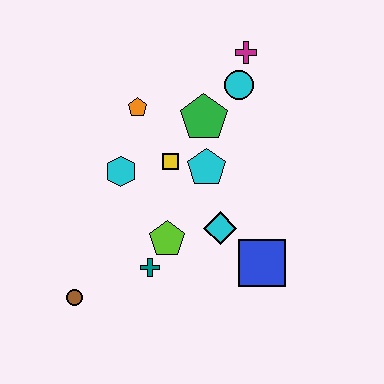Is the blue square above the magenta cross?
No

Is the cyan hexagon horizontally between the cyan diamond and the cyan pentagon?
No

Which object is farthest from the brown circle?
The magenta cross is farthest from the brown circle.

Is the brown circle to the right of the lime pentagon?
No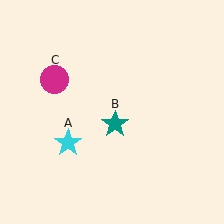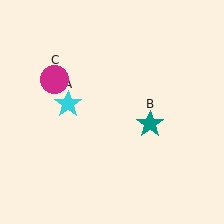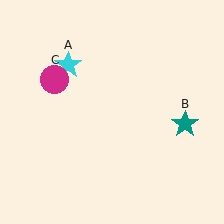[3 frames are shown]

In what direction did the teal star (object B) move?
The teal star (object B) moved right.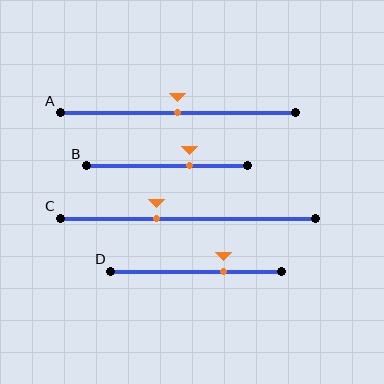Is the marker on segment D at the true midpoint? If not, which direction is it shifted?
No, the marker on segment D is shifted to the right by about 16% of the segment length.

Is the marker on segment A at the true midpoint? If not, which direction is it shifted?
Yes, the marker on segment A is at the true midpoint.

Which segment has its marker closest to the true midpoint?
Segment A has its marker closest to the true midpoint.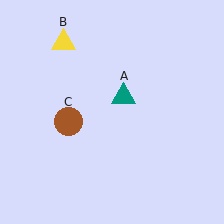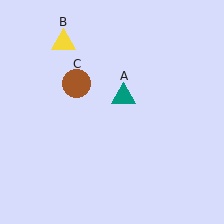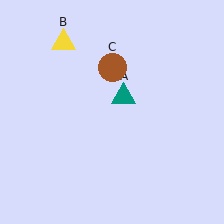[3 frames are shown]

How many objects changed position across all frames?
1 object changed position: brown circle (object C).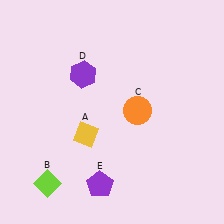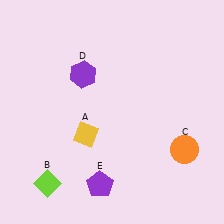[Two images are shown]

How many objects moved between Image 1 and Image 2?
1 object moved between the two images.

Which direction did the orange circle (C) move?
The orange circle (C) moved right.